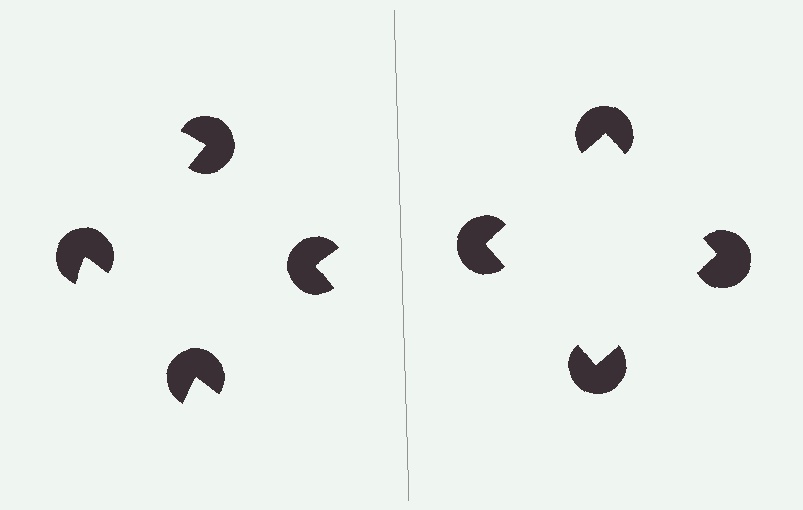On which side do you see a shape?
An illusory square appears on the right side. On the left side the wedge cuts are rotated, so no coherent shape forms.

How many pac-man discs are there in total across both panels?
8 — 4 on each side.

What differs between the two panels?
The pac-man discs are positioned identically on both sides; only the wedge orientations differ. On the right they align to a square; on the left they are misaligned.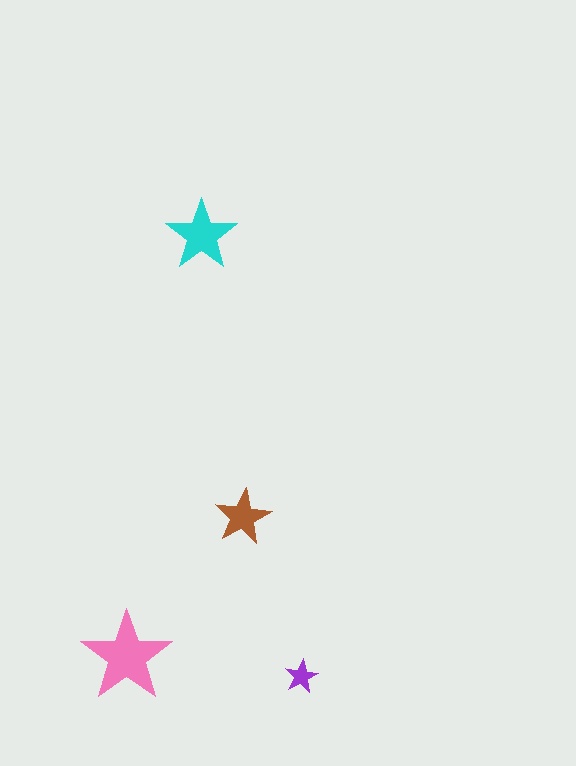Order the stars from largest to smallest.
the pink one, the cyan one, the brown one, the purple one.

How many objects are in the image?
There are 4 objects in the image.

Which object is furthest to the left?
The pink star is leftmost.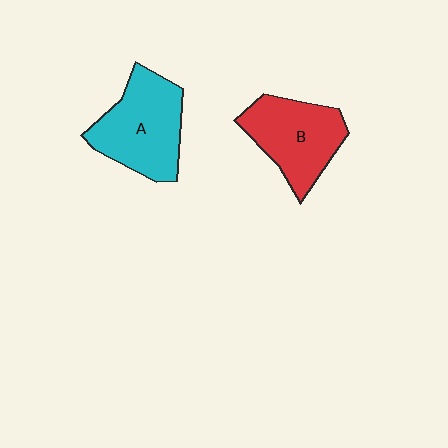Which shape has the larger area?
Shape A (cyan).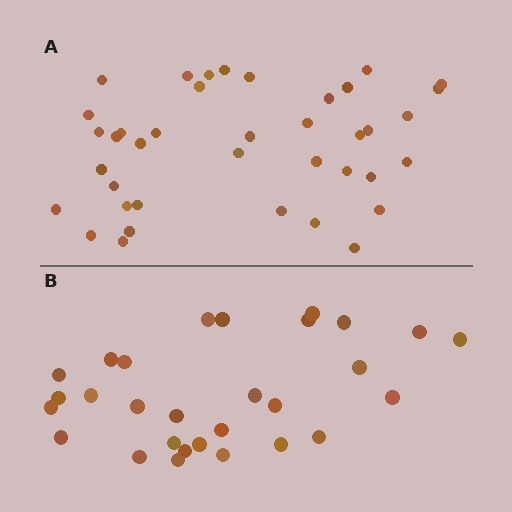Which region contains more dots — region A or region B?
Region A (the top region) has more dots.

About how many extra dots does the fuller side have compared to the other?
Region A has roughly 10 or so more dots than region B.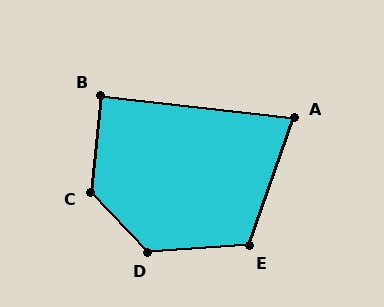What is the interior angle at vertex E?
Approximately 113 degrees (obtuse).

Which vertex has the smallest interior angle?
A, at approximately 77 degrees.